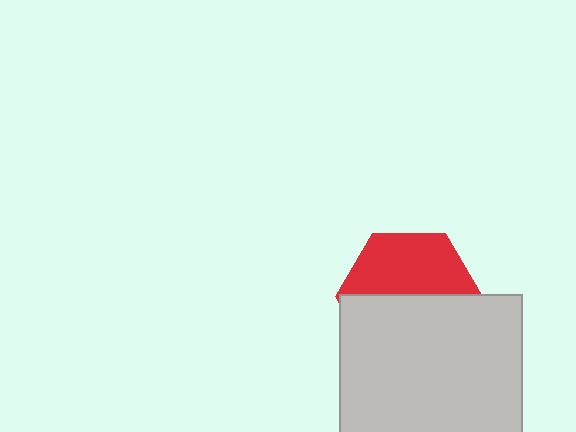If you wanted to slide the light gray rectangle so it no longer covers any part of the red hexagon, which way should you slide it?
Slide it down — that is the most direct way to separate the two shapes.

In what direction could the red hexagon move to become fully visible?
The red hexagon could move up. That would shift it out from behind the light gray rectangle entirely.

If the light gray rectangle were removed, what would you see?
You would see the complete red hexagon.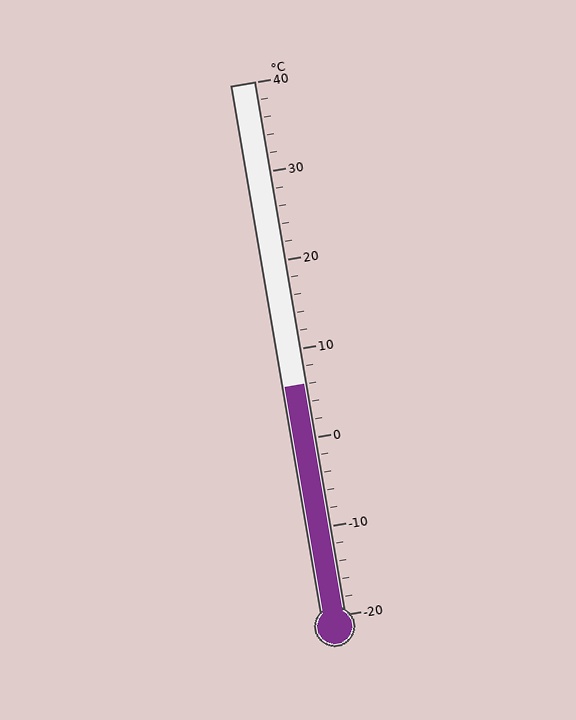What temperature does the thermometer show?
The thermometer shows approximately 6°C.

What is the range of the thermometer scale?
The thermometer scale ranges from -20°C to 40°C.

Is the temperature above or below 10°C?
The temperature is below 10°C.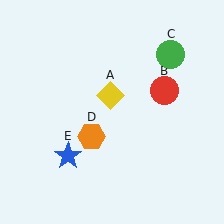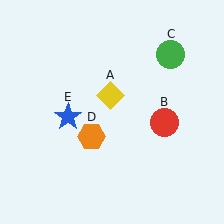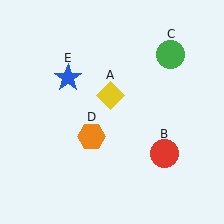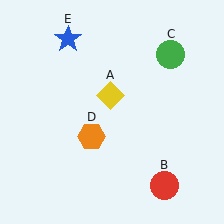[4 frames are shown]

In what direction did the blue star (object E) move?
The blue star (object E) moved up.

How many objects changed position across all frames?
2 objects changed position: red circle (object B), blue star (object E).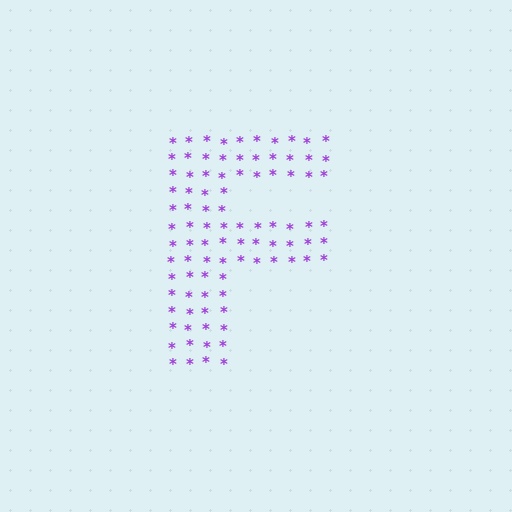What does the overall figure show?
The overall figure shows the letter F.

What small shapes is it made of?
It is made of small asterisks.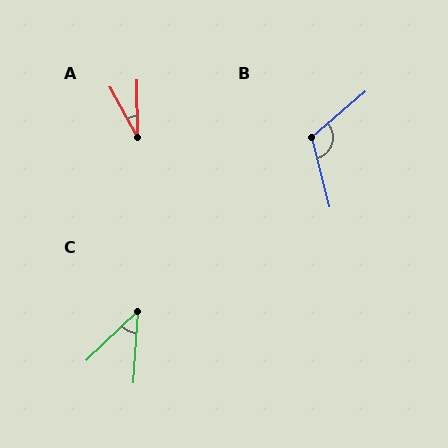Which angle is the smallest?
A, at approximately 28 degrees.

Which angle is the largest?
B, at approximately 116 degrees.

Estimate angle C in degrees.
Approximately 43 degrees.